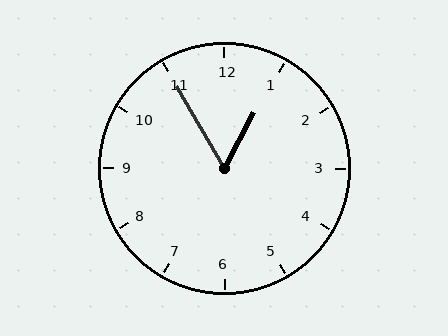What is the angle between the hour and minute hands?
Approximately 58 degrees.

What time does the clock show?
12:55.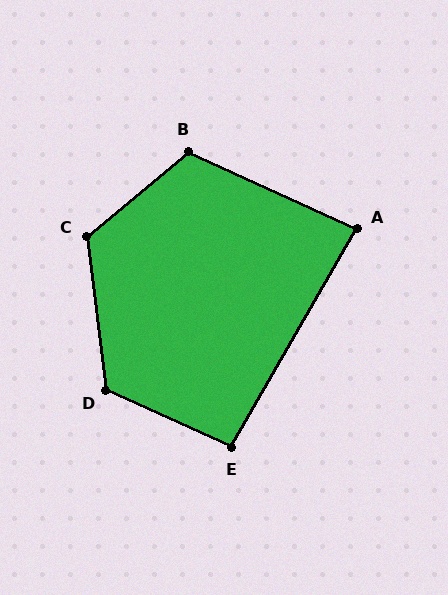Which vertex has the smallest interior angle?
A, at approximately 84 degrees.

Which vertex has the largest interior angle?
C, at approximately 123 degrees.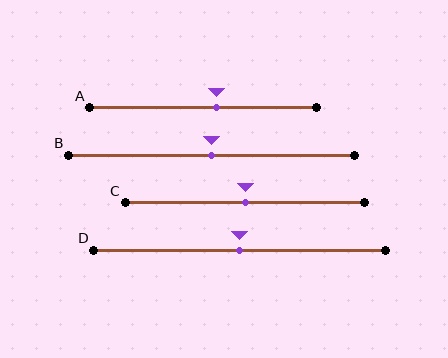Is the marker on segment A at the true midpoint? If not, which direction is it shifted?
No, the marker on segment A is shifted to the right by about 6% of the segment length.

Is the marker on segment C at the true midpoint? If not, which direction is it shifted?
Yes, the marker on segment C is at the true midpoint.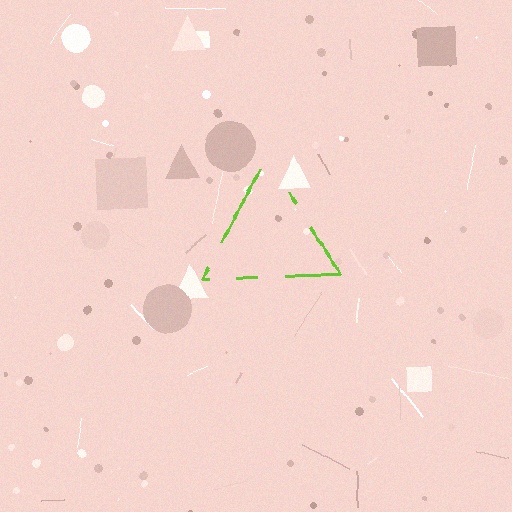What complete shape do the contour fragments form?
The contour fragments form a triangle.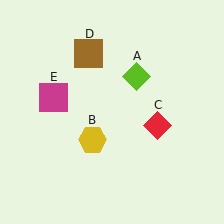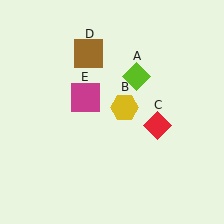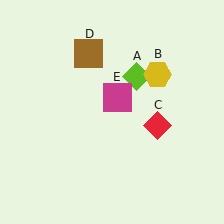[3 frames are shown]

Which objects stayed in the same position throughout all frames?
Lime diamond (object A) and red diamond (object C) and brown square (object D) remained stationary.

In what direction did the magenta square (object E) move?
The magenta square (object E) moved right.